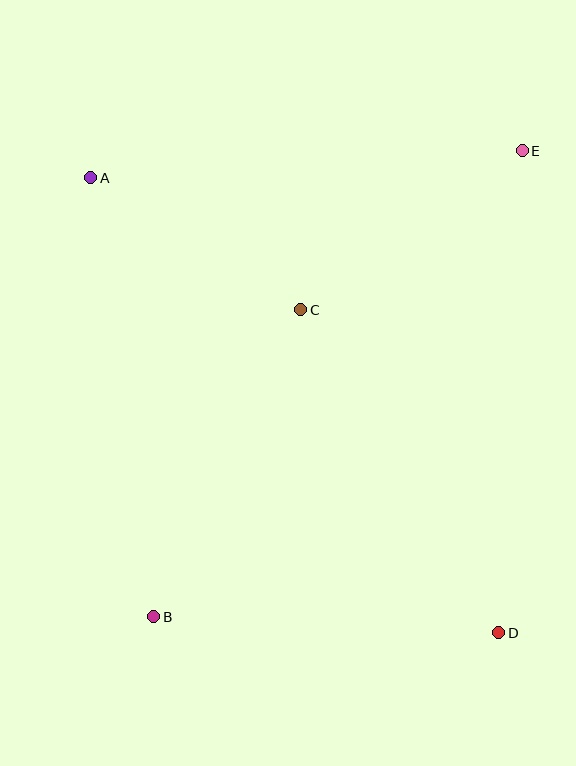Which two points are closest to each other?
Points A and C are closest to each other.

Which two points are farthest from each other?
Points A and D are farthest from each other.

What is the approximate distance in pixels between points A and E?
The distance between A and E is approximately 432 pixels.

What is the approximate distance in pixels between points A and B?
The distance between A and B is approximately 444 pixels.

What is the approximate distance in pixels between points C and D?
The distance between C and D is approximately 379 pixels.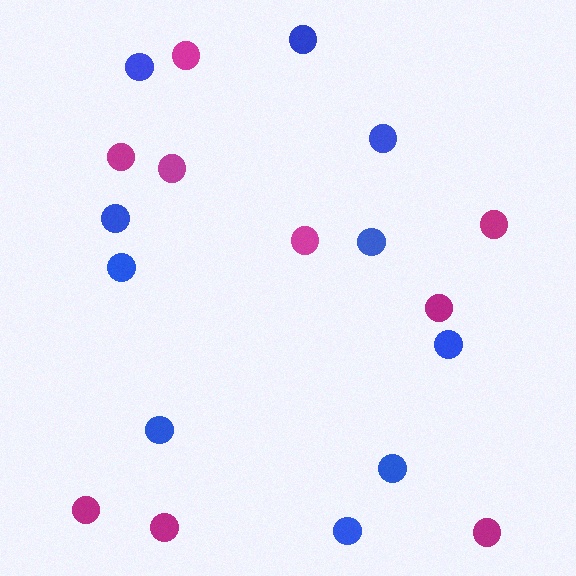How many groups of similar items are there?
There are 2 groups: one group of magenta circles (9) and one group of blue circles (10).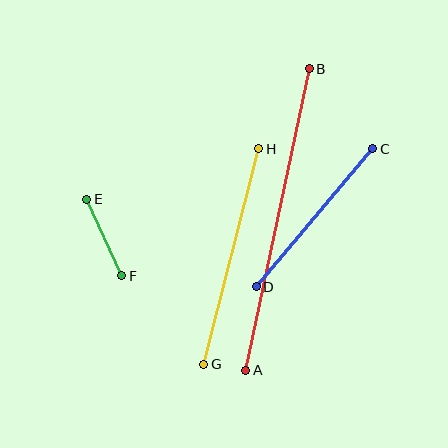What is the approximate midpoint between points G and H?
The midpoint is at approximately (231, 257) pixels.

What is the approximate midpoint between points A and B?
The midpoint is at approximately (278, 220) pixels.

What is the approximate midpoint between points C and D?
The midpoint is at approximately (314, 218) pixels.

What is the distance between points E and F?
The distance is approximately 84 pixels.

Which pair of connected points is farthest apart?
Points A and B are farthest apart.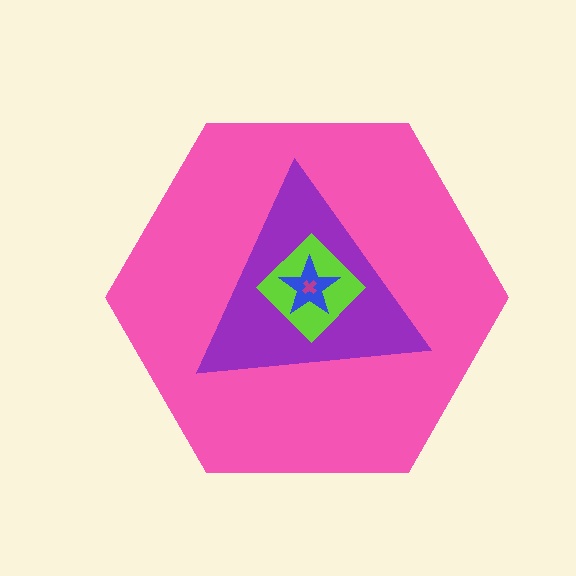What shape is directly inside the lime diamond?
The blue star.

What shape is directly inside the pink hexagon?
The purple triangle.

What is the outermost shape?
The pink hexagon.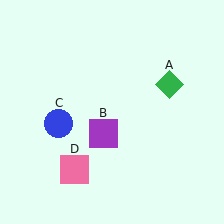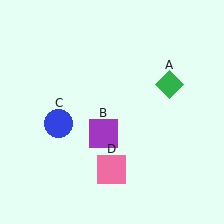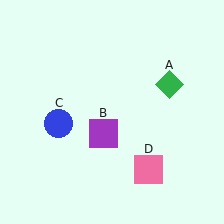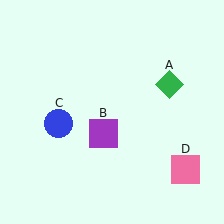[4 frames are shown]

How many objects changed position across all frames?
1 object changed position: pink square (object D).